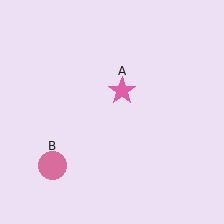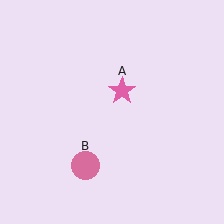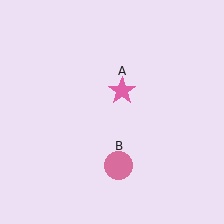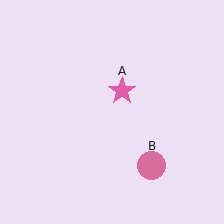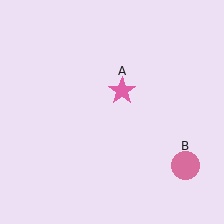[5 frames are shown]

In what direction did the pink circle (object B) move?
The pink circle (object B) moved right.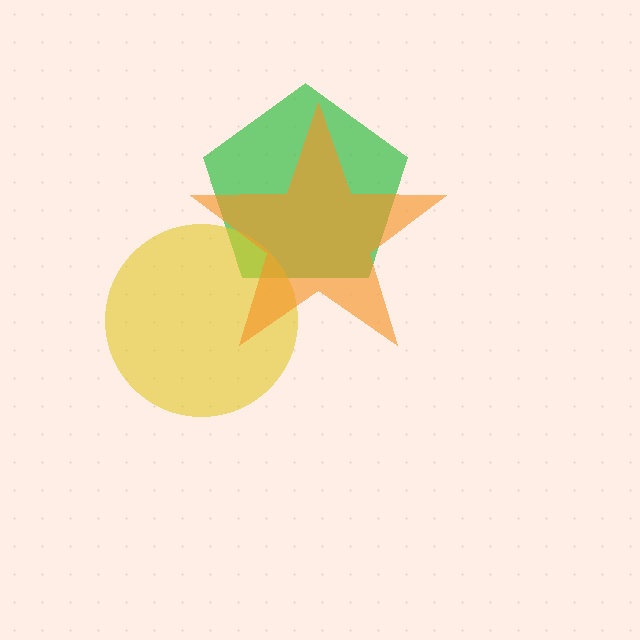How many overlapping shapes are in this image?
There are 3 overlapping shapes in the image.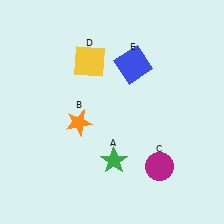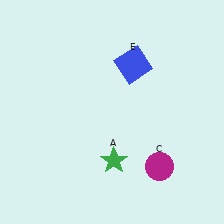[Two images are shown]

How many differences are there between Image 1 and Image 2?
There are 2 differences between the two images.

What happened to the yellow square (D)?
The yellow square (D) was removed in Image 2. It was in the top-left area of Image 1.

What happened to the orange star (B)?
The orange star (B) was removed in Image 2. It was in the bottom-left area of Image 1.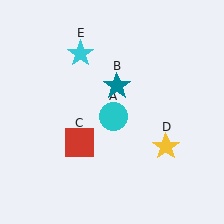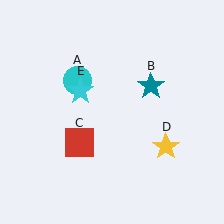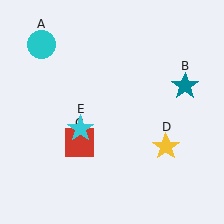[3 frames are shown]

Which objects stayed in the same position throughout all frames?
Red square (object C) and yellow star (object D) remained stationary.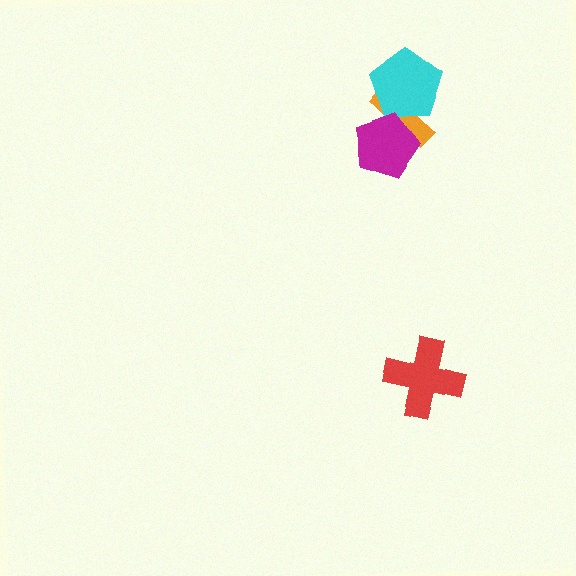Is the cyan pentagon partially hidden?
Yes, it is partially covered by another shape.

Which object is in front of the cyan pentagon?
The magenta pentagon is in front of the cyan pentagon.